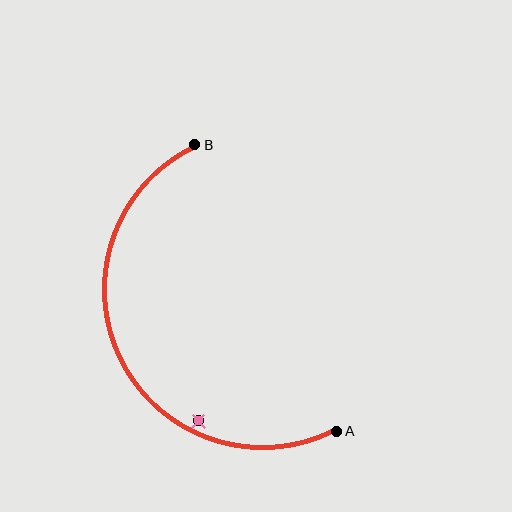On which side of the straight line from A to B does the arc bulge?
The arc bulges to the left of the straight line connecting A and B.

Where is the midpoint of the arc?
The arc midpoint is the point on the curve farthest from the straight line joining A and B. It sits to the left of that line.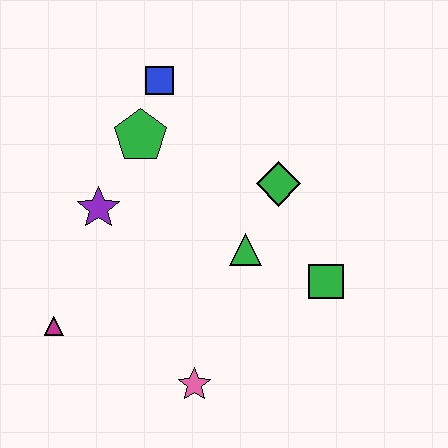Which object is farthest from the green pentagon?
The pink star is farthest from the green pentagon.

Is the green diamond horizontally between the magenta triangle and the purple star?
No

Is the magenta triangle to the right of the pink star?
No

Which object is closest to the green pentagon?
The blue square is closest to the green pentagon.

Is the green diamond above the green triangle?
Yes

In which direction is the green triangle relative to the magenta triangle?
The green triangle is to the right of the magenta triangle.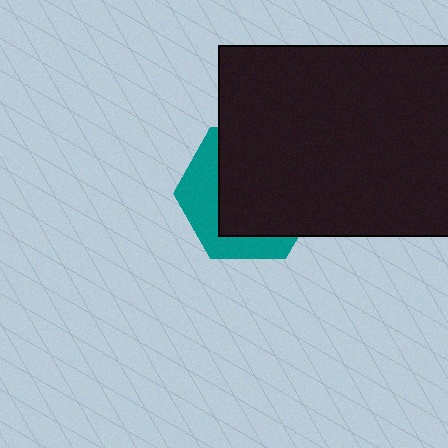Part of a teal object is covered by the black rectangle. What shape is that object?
It is a hexagon.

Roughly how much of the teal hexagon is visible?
A small part of it is visible (roughly 34%).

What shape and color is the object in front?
The object in front is a black rectangle.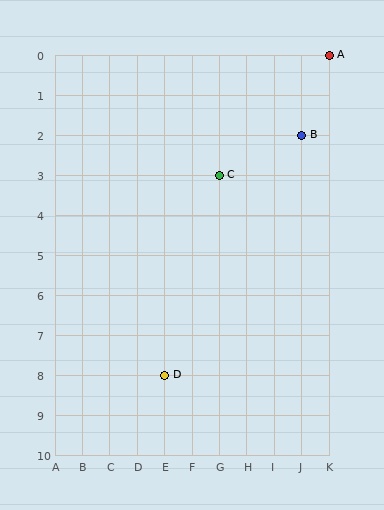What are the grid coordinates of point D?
Point D is at grid coordinates (E, 8).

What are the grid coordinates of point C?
Point C is at grid coordinates (G, 3).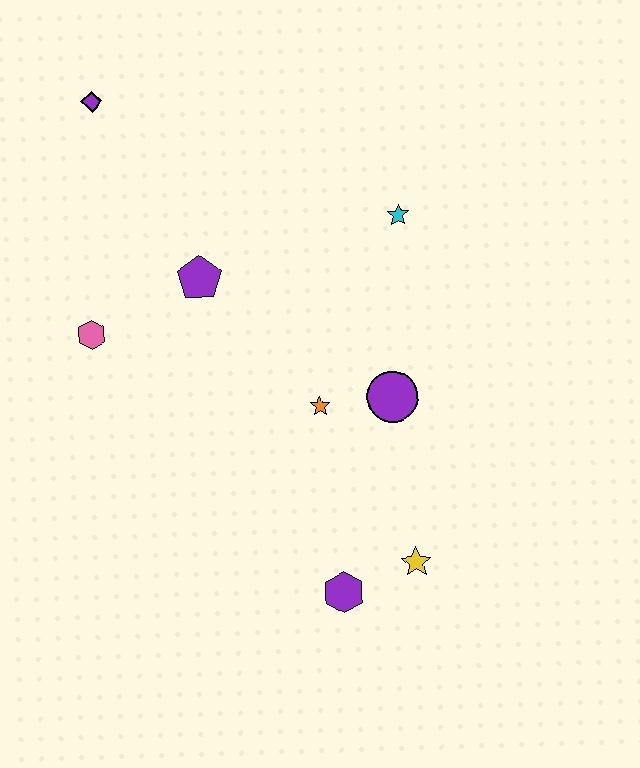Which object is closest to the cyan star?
The purple circle is closest to the cyan star.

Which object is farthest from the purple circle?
The purple diamond is farthest from the purple circle.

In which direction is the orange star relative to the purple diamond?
The orange star is below the purple diamond.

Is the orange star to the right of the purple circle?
No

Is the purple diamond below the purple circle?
No